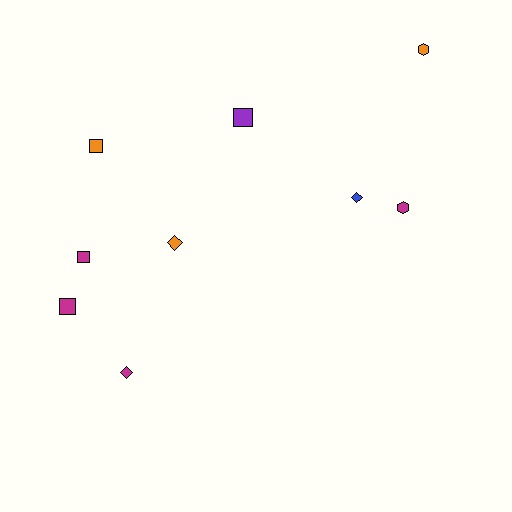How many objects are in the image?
There are 9 objects.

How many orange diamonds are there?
There is 1 orange diamond.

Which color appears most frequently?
Magenta, with 4 objects.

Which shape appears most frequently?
Square, with 4 objects.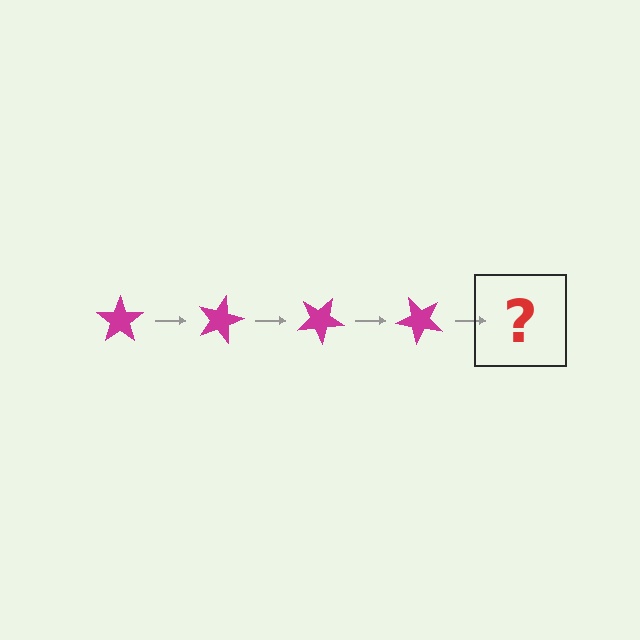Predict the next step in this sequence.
The next step is a magenta star rotated 60 degrees.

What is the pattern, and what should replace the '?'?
The pattern is that the star rotates 15 degrees each step. The '?' should be a magenta star rotated 60 degrees.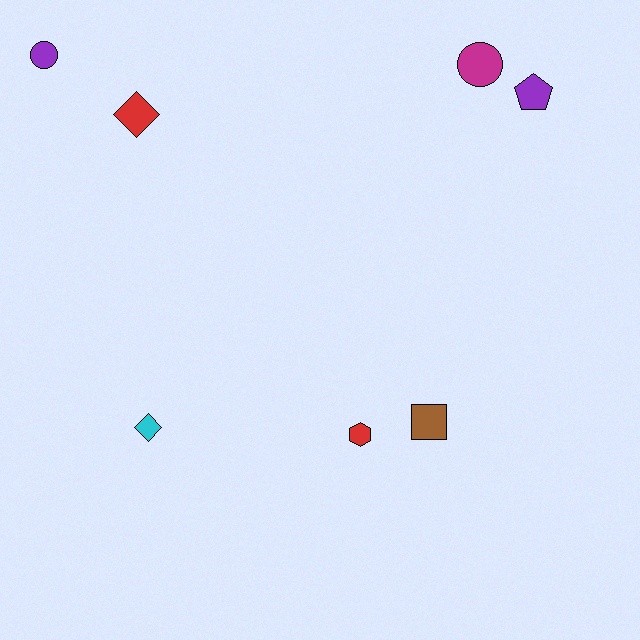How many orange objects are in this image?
There are no orange objects.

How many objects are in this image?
There are 7 objects.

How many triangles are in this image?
There are no triangles.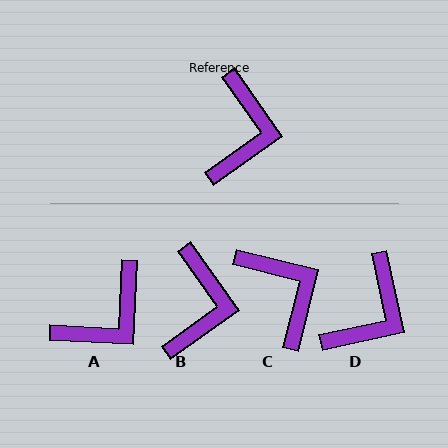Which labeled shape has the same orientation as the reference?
B.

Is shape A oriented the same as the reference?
No, it is off by about 38 degrees.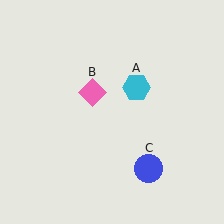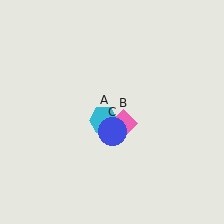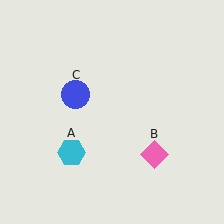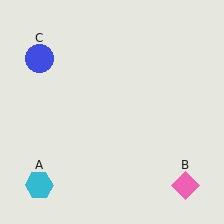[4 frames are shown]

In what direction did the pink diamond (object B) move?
The pink diamond (object B) moved down and to the right.